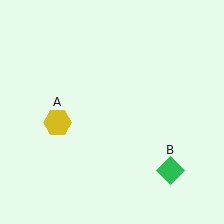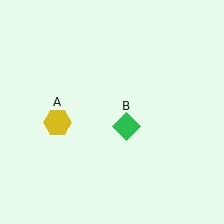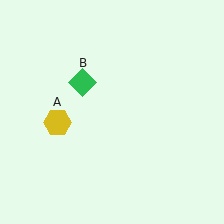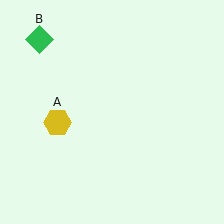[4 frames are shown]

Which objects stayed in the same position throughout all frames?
Yellow hexagon (object A) remained stationary.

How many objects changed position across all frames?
1 object changed position: green diamond (object B).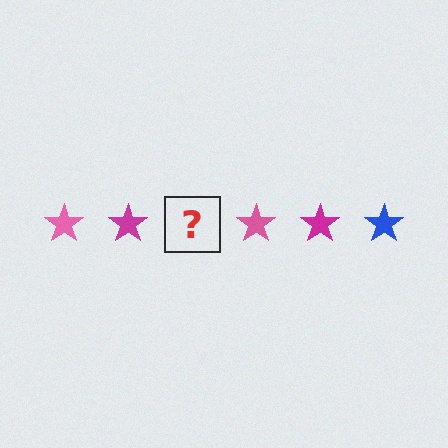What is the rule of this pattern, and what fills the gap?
The rule is that the pattern cycles through pink, magenta, blue stars. The gap should be filled with a blue star.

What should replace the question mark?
The question mark should be replaced with a blue star.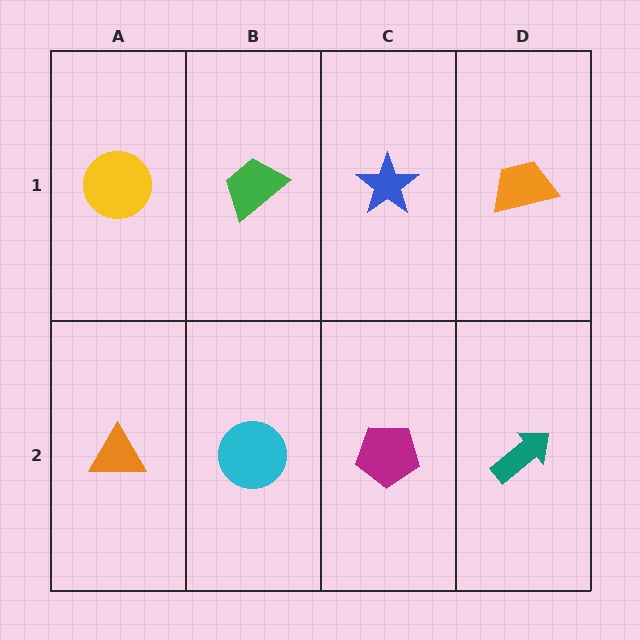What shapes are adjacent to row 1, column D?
A teal arrow (row 2, column D), a blue star (row 1, column C).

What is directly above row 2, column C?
A blue star.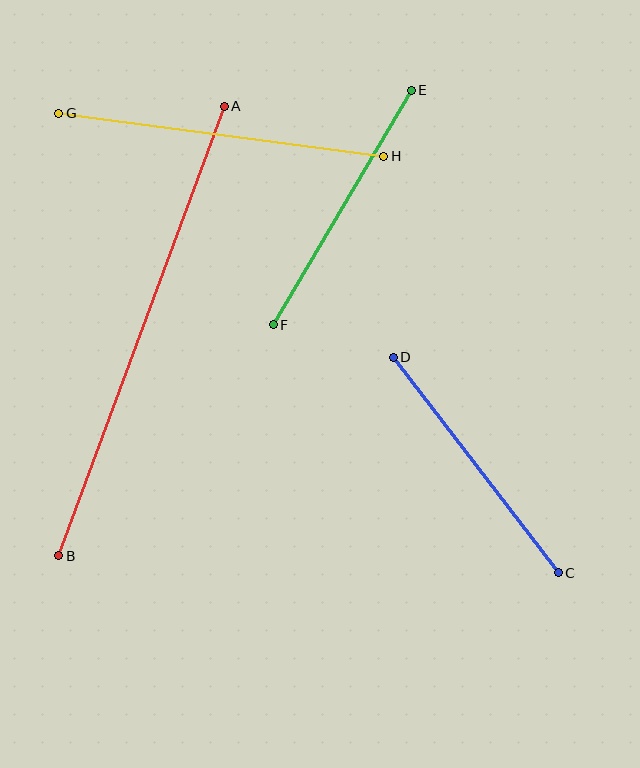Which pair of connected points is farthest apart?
Points A and B are farthest apart.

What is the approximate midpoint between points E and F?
The midpoint is at approximately (342, 207) pixels.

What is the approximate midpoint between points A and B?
The midpoint is at approximately (142, 331) pixels.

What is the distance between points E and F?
The distance is approximately 272 pixels.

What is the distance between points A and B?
The distance is approximately 479 pixels.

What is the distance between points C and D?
The distance is approximately 271 pixels.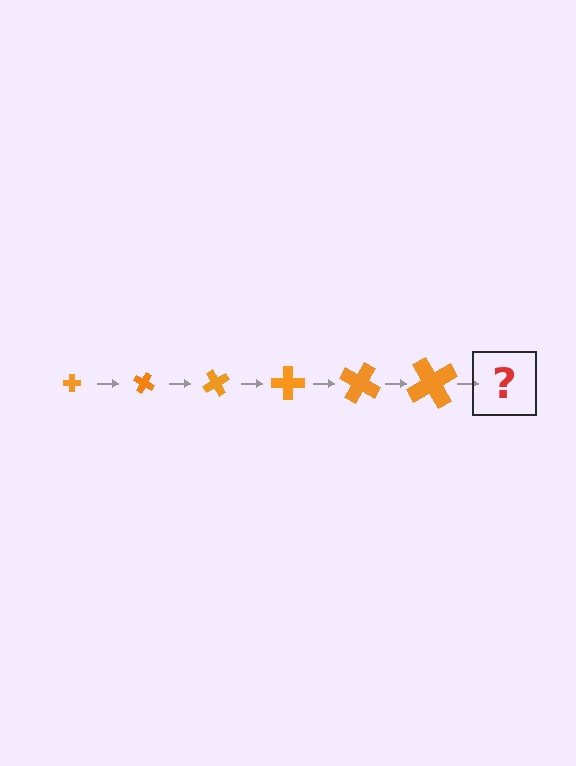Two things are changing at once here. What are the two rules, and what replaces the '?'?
The two rules are that the cross grows larger each step and it rotates 30 degrees each step. The '?' should be a cross, larger than the previous one and rotated 180 degrees from the start.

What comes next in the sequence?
The next element should be a cross, larger than the previous one and rotated 180 degrees from the start.